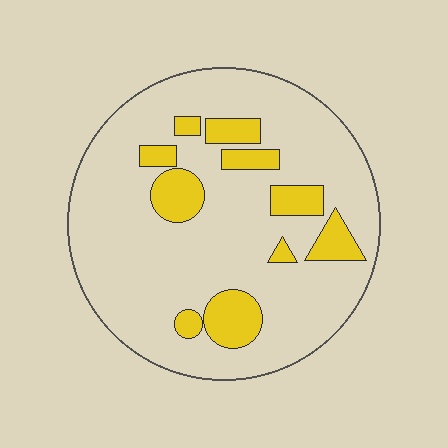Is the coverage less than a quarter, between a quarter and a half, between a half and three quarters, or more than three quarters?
Less than a quarter.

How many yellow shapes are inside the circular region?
10.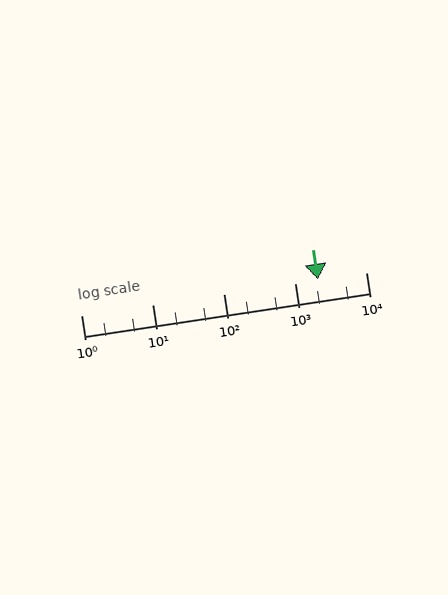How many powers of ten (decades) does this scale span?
The scale spans 4 decades, from 1 to 10000.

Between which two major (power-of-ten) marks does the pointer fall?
The pointer is between 1000 and 10000.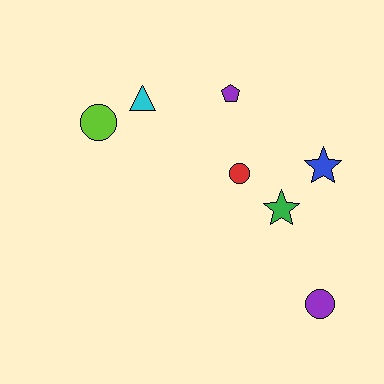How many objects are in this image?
There are 7 objects.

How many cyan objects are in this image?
There is 1 cyan object.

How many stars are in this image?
There are 2 stars.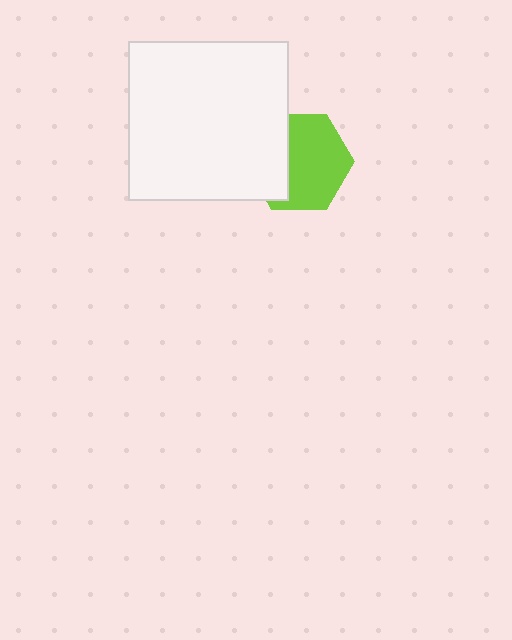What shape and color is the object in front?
The object in front is a white square.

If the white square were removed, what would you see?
You would see the complete lime hexagon.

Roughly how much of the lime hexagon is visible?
About half of it is visible (roughly 63%).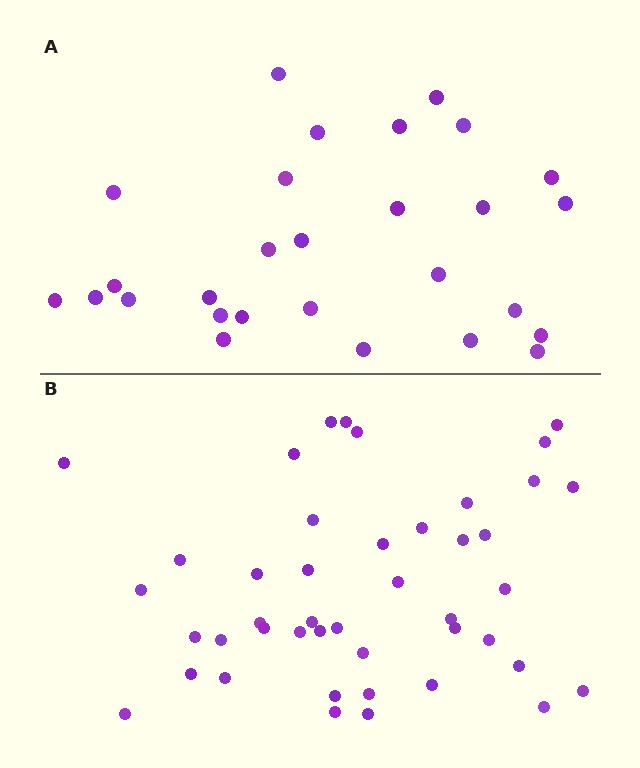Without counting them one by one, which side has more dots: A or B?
Region B (the bottom region) has more dots.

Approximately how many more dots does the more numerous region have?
Region B has approximately 15 more dots than region A.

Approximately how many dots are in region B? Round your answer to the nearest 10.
About 40 dots. (The exact count is 44, which rounds to 40.)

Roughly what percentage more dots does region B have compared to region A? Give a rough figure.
About 55% more.